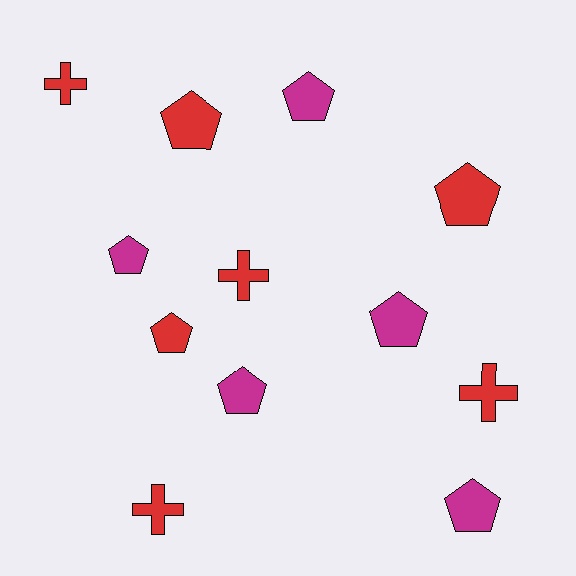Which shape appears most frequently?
Pentagon, with 8 objects.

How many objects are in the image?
There are 12 objects.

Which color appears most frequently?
Red, with 7 objects.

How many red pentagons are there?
There are 3 red pentagons.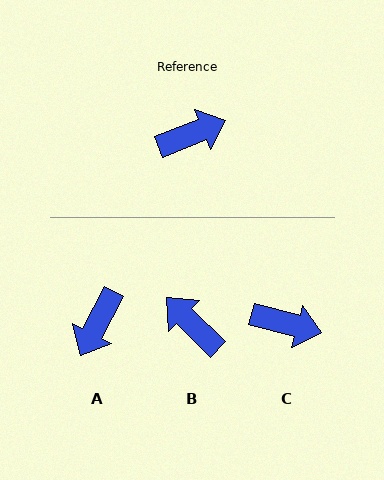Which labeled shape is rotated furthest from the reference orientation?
A, about 139 degrees away.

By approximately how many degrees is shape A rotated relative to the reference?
Approximately 139 degrees clockwise.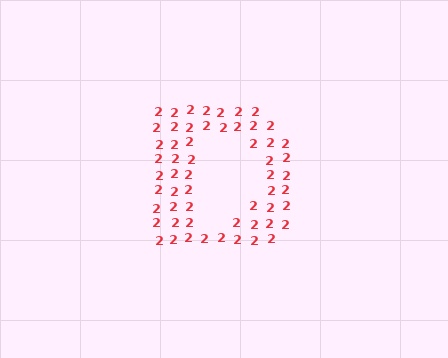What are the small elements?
The small elements are digit 2's.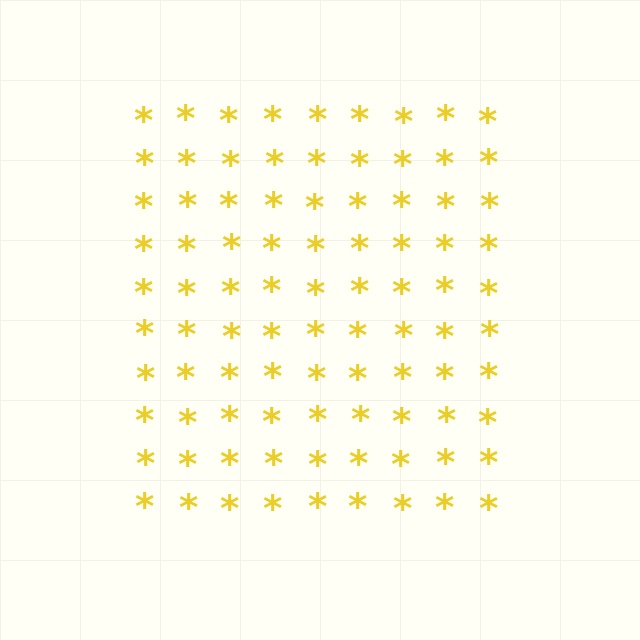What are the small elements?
The small elements are asterisks.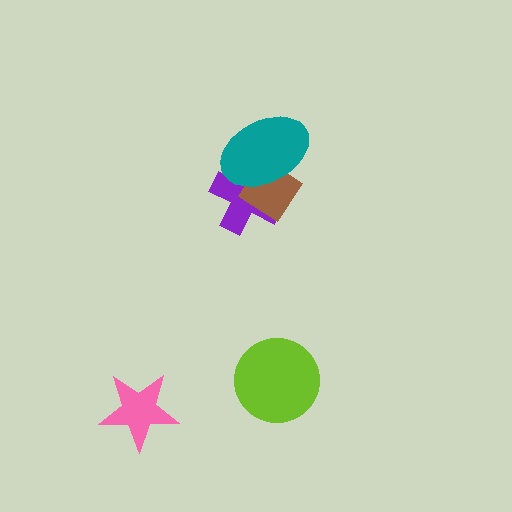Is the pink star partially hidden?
No, no other shape covers it.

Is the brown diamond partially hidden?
Yes, it is partially covered by another shape.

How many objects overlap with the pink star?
0 objects overlap with the pink star.